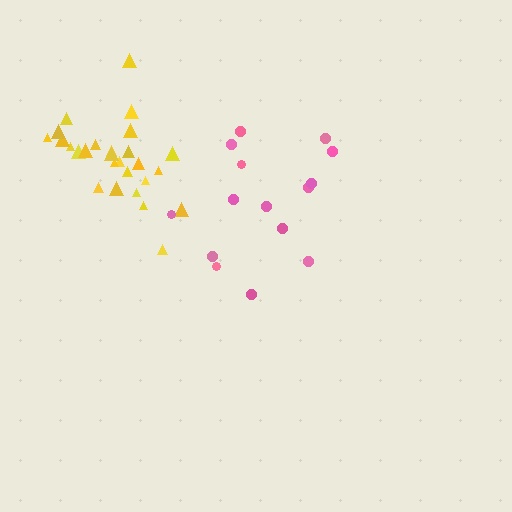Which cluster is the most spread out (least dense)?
Pink.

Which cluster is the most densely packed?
Yellow.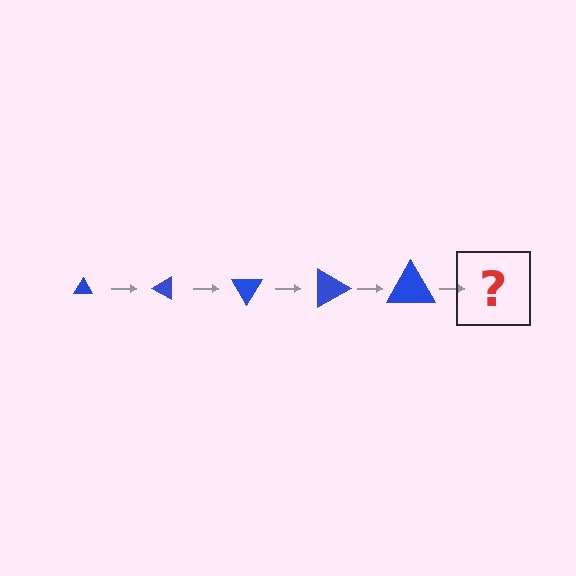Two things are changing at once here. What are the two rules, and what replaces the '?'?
The two rules are that the triangle grows larger each step and it rotates 30 degrees each step. The '?' should be a triangle, larger than the previous one and rotated 150 degrees from the start.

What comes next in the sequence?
The next element should be a triangle, larger than the previous one and rotated 150 degrees from the start.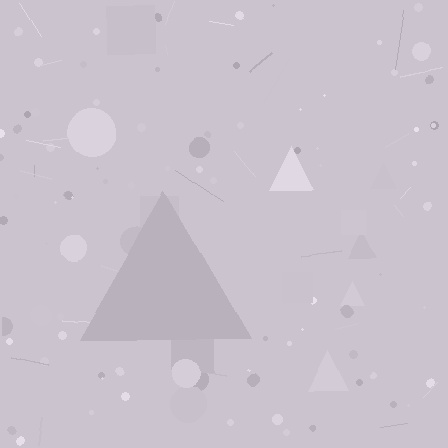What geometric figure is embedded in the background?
A triangle is embedded in the background.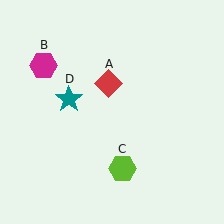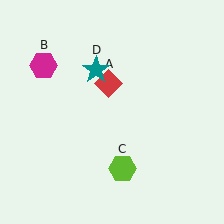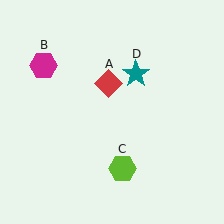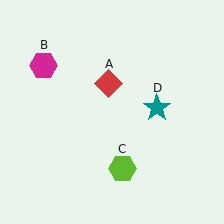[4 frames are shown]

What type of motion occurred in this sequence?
The teal star (object D) rotated clockwise around the center of the scene.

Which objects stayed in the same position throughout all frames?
Red diamond (object A) and magenta hexagon (object B) and lime hexagon (object C) remained stationary.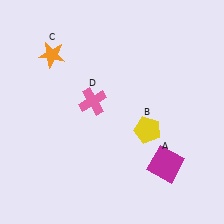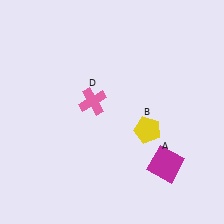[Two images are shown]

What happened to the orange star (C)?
The orange star (C) was removed in Image 2. It was in the top-left area of Image 1.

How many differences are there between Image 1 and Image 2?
There is 1 difference between the two images.